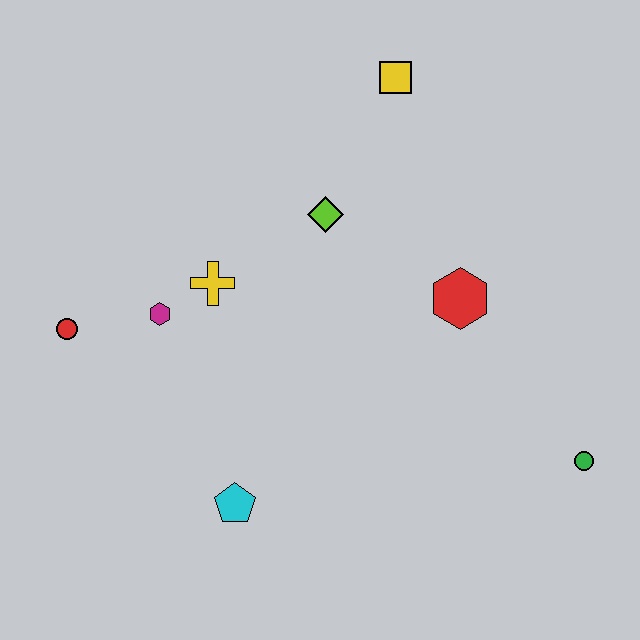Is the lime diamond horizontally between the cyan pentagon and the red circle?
No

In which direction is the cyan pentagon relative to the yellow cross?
The cyan pentagon is below the yellow cross.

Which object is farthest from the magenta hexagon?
The green circle is farthest from the magenta hexagon.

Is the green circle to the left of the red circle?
No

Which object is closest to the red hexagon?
The lime diamond is closest to the red hexagon.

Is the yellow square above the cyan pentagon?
Yes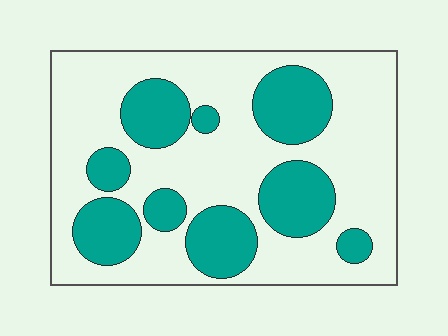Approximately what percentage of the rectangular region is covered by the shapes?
Approximately 30%.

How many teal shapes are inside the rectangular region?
9.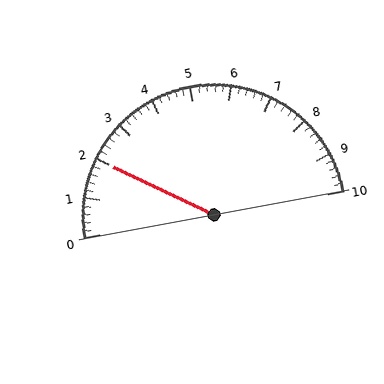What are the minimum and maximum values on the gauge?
The gauge ranges from 0 to 10.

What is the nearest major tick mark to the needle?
The nearest major tick mark is 2.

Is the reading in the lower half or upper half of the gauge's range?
The reading is in the lower half of the range (0 to 10).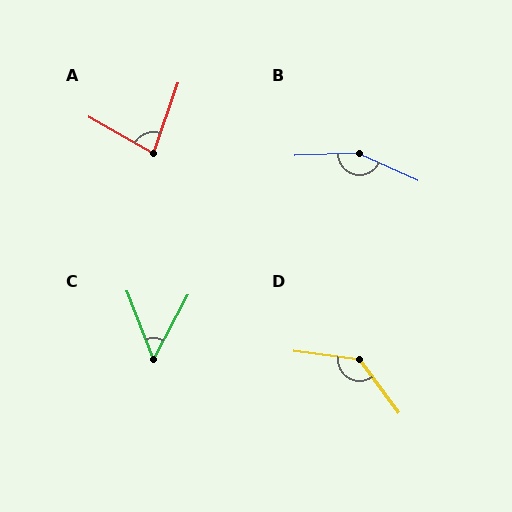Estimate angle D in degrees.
Approximately 134 degrees.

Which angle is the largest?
B, at approximately 153 degrees.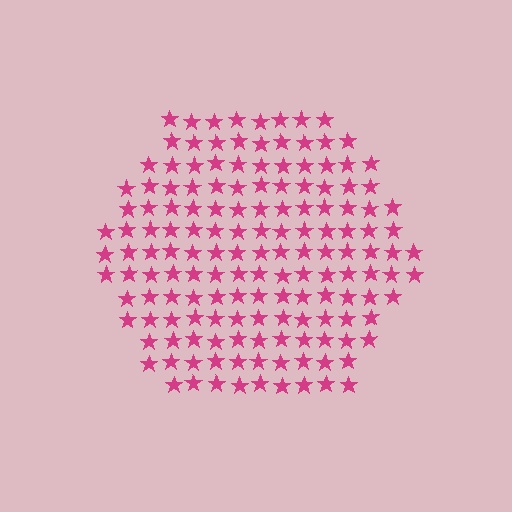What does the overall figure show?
The overall figure shows a hexagon.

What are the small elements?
The small elements are stars.